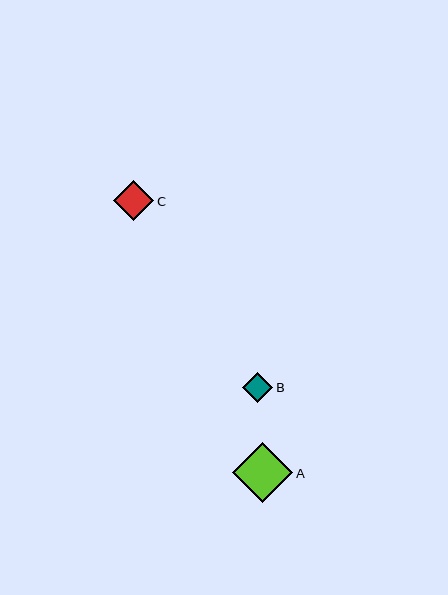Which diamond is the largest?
Diamond A is the largest with a size of approximately 60 pixels.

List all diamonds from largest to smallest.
From largest to smallest: A, C, B.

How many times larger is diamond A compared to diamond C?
Diamond A is approximately 1.5 times the size of diamond C.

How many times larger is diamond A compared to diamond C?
Diamond A is approximately 1.5 times the size of diamond C.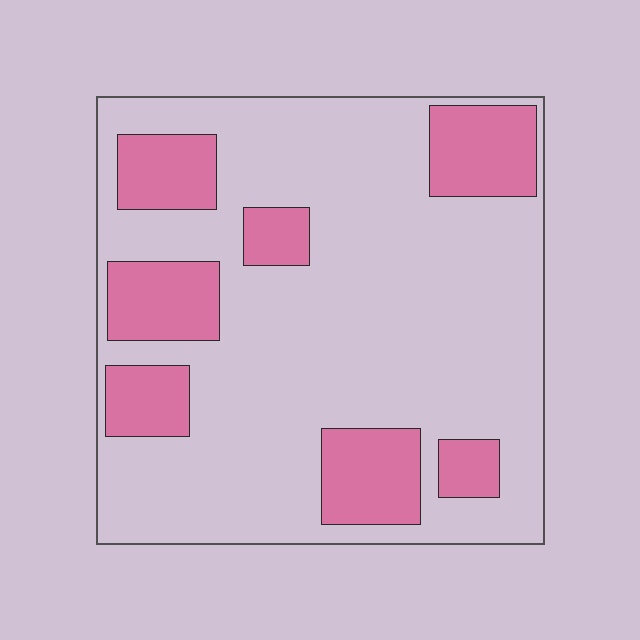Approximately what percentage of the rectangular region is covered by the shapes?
Approximately 25%.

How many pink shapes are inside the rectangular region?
7.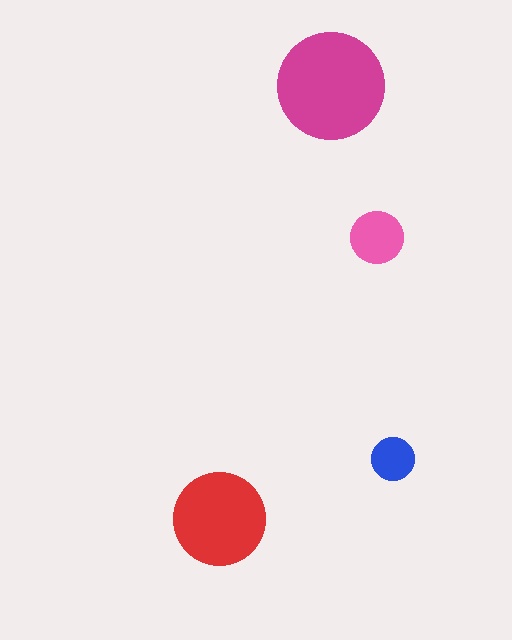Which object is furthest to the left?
The red circle is leftmost.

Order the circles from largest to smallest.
the magenta one, the red one, the pink one, the blue one.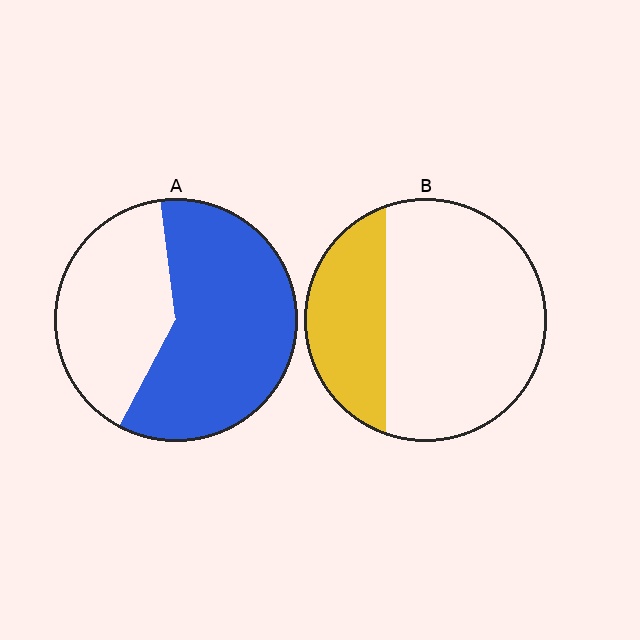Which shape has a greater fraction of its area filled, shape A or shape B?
Shape A.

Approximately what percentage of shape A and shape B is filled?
A is approximately 60% and B is approximately 30%.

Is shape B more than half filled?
No.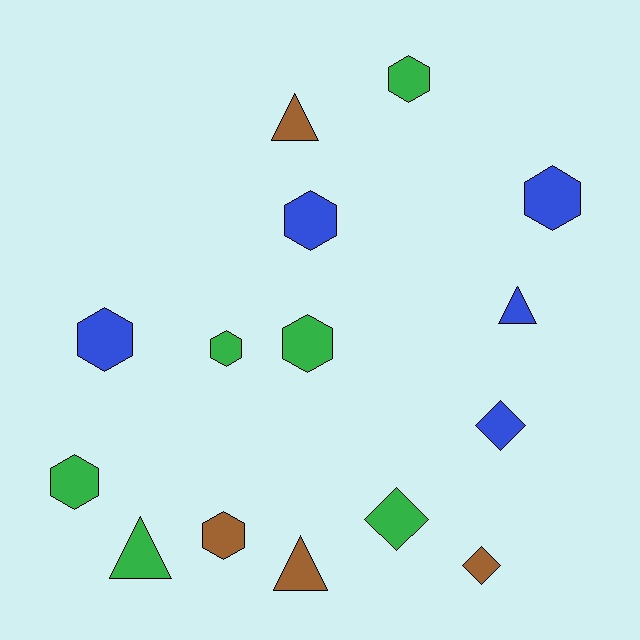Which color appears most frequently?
Green, with 6 objects.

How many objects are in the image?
There are 15 objects.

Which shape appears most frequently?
Hexagon, with 8 objects.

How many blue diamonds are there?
There is 1 blue diamond.